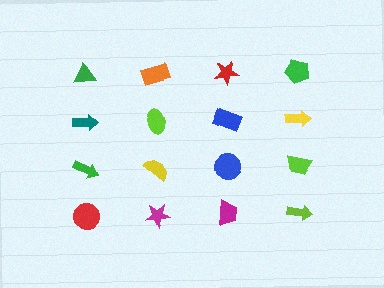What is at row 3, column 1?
A green arrow.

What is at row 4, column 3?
A magenta trapezoid.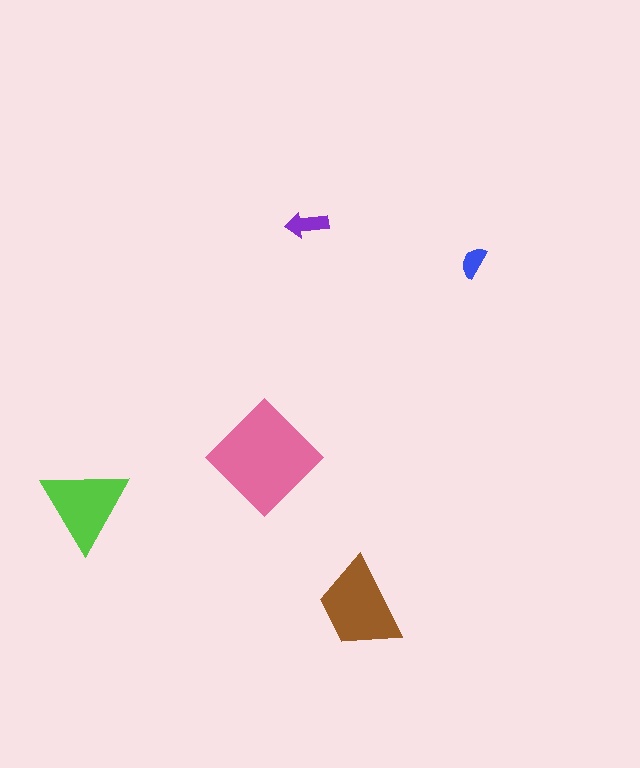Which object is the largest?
The pink diamond.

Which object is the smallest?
The blue semicircle.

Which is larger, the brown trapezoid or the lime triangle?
The brown trapezoid.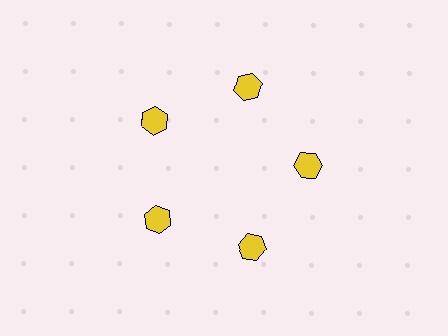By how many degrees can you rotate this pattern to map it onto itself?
The pattern maps onto itself every 72 degrees of rotation.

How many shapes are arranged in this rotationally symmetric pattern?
There are 5 shapes, arranged in 5 groups of 1.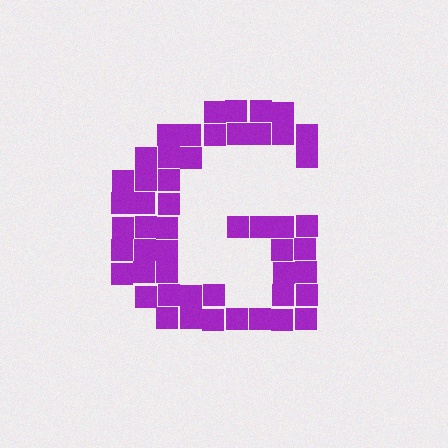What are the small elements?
The small elements are squares.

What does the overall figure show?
The overall figure shows the letter G.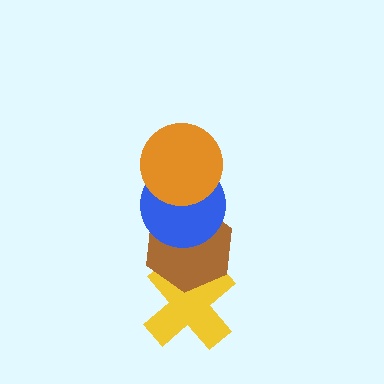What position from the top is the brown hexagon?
The brown hexagon is 3rd from the top.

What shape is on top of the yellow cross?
The brown hexagon is on top of the yellow cross.